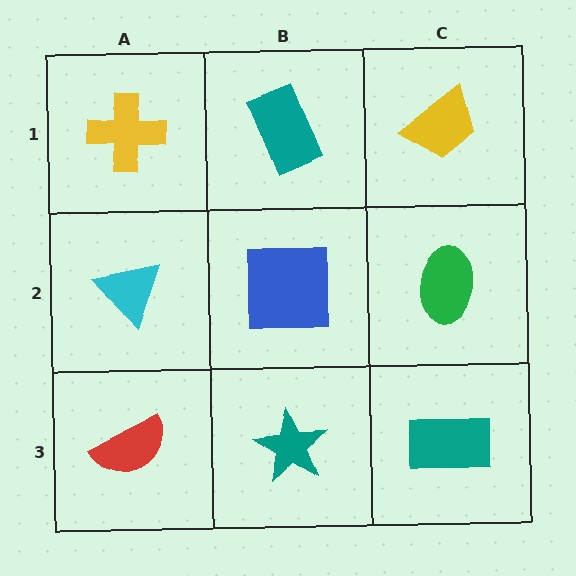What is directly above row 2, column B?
A teal rectangle.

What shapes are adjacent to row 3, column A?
A cyan triangle (row 2, column A), a teal star (row 3, column B).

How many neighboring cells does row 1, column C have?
2.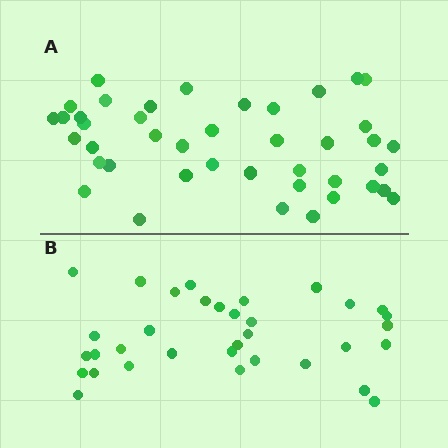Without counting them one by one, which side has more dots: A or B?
Region A (the top region) has more dots.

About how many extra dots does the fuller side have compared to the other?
Region A has roughly 8 or so more dots than region B.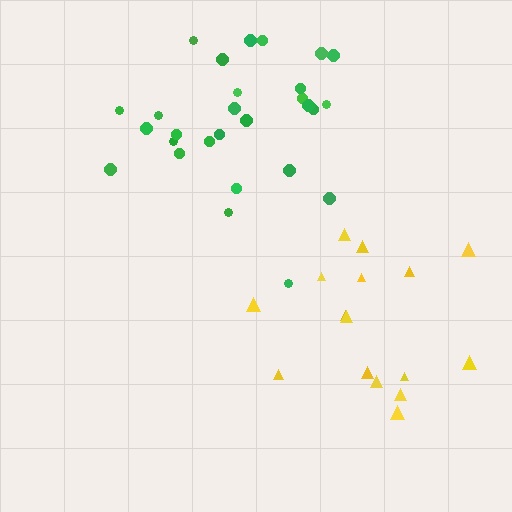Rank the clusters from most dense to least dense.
green, yellow.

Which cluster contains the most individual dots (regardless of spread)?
Green (29).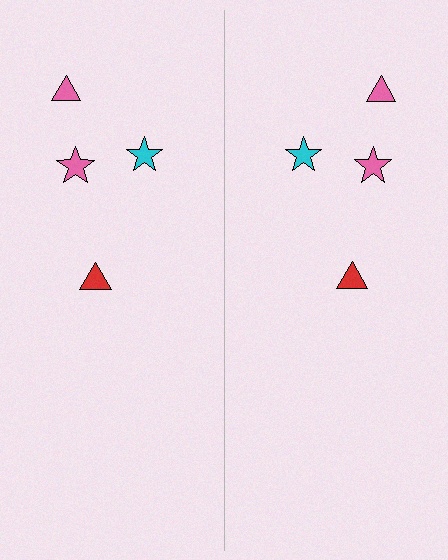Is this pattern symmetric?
Yes, this pattern has bilateral (reflection) symmetry.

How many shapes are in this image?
There are 8 shapes in this image.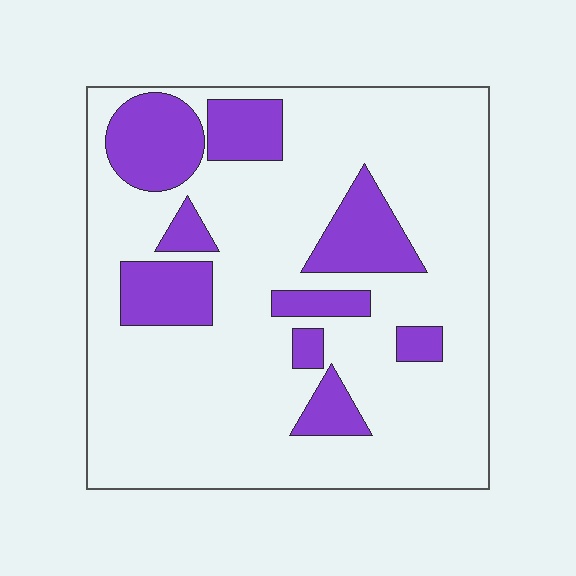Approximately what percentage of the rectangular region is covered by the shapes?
Approximately 20%.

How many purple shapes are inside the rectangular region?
9.